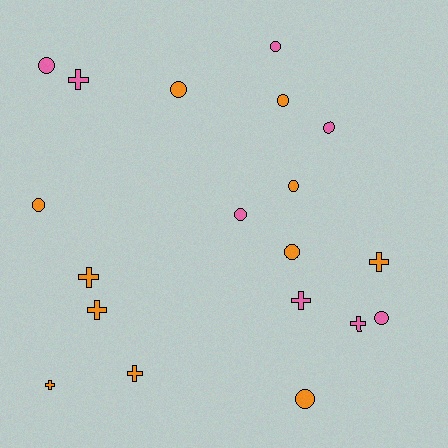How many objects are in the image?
There are 19 objects.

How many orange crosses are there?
There are 5 orange crosses.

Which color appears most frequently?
Orange, with 11 objects.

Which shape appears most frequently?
Circle, with 11 objects.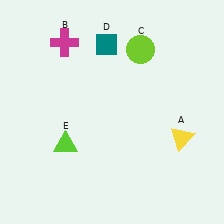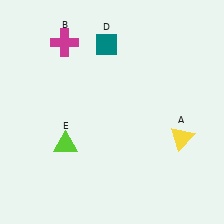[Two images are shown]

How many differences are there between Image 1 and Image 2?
There is 1 difference between the two images.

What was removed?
The lime circle (C) was removed in Image 2.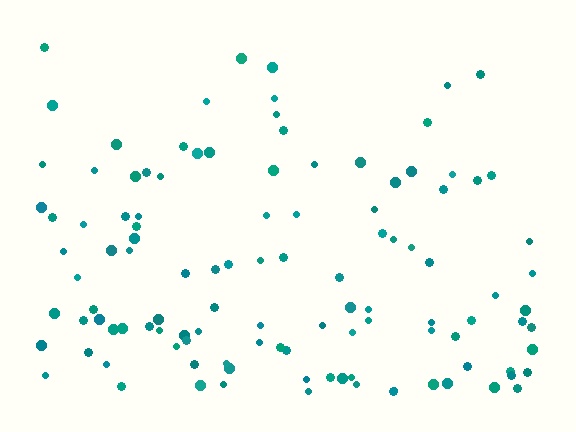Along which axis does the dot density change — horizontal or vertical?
Vertical.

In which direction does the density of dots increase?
From top to bottom, with the bottom side densest.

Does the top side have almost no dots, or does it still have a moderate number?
Still a moderate number, just noticeably fewer than the bottom.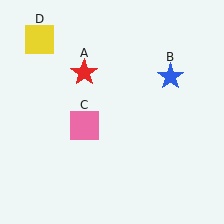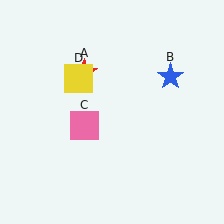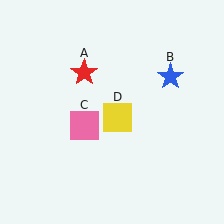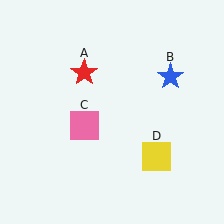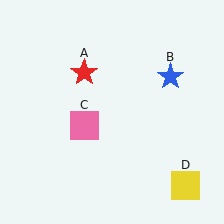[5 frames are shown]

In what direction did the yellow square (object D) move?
The yellow square (object D) moved down and to the right.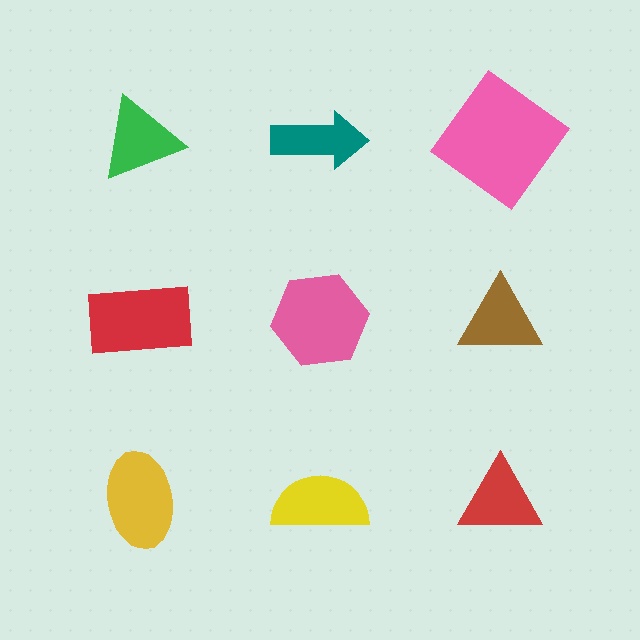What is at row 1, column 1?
A green triangle.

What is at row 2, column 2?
A pink hexagon.